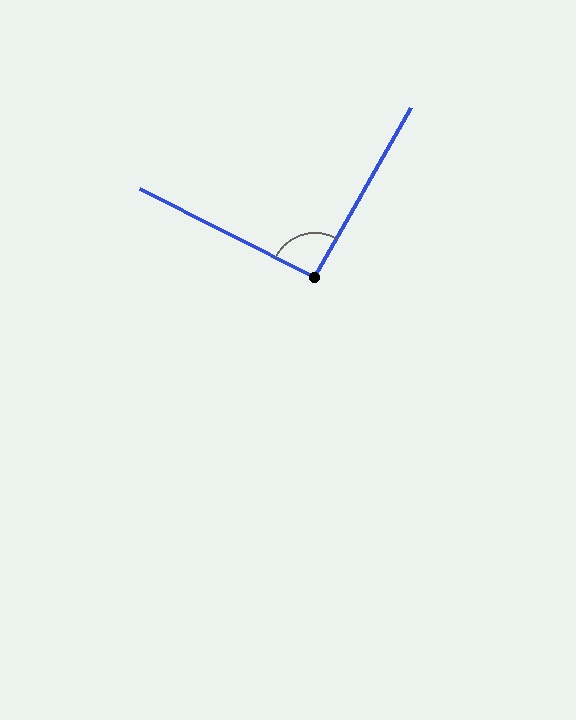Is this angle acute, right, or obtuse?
It is approximately a right angle.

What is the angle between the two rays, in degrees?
Approximately 93 degrees.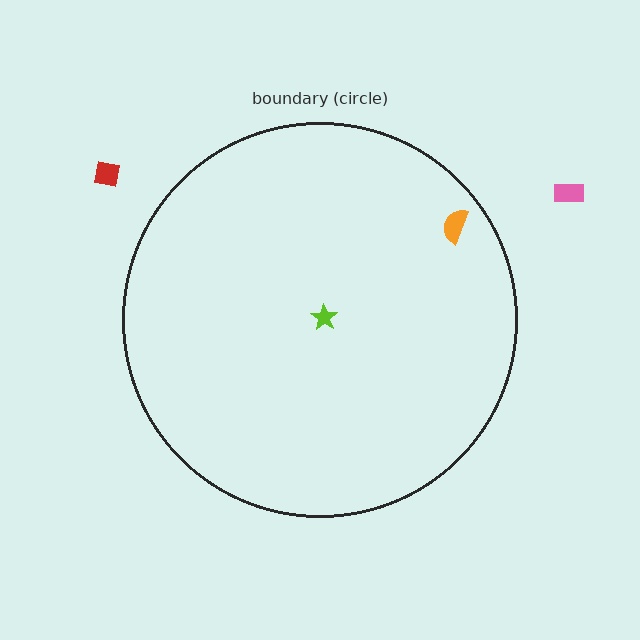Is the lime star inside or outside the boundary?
Inside.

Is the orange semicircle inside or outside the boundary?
Inside.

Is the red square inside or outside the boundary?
Outside.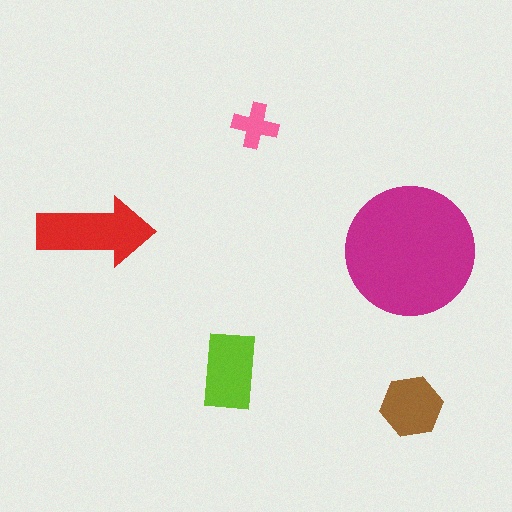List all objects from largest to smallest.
The magenta circle, the red arrow, the lime rectangle, the brown hexagon, the pink cross.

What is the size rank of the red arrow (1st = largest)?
2nd.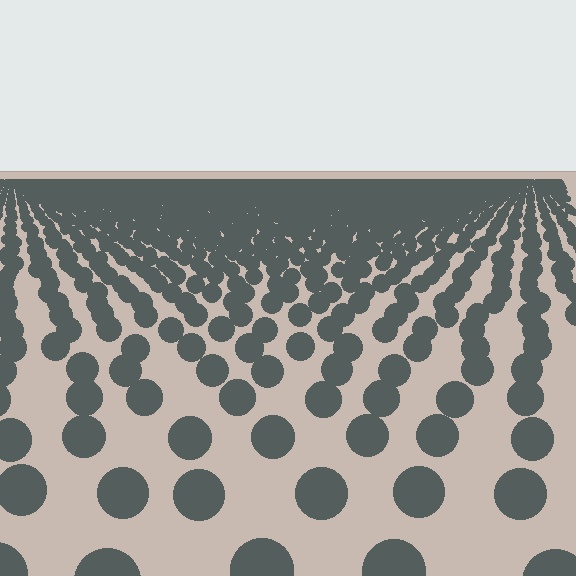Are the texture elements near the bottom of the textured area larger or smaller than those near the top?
Larger. Near the bottom, elements are closer to the viewer and appear at a bigger on-screen size.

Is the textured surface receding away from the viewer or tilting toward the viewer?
The surface is receding away from the viewer. Texture elements get smaller and denser toward the top.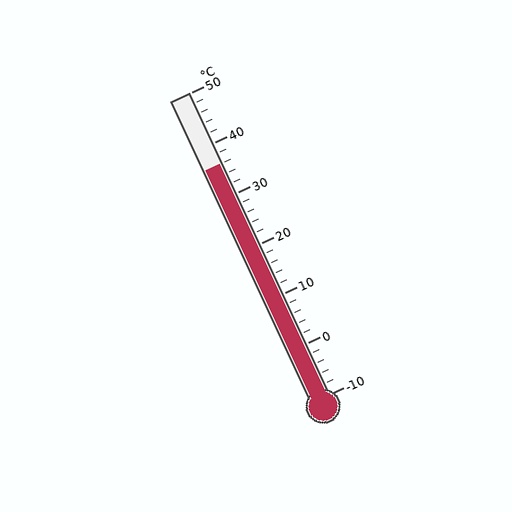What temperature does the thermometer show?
The thermometer shows approximately 36°C.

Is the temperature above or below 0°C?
The temperature is above 0°C.